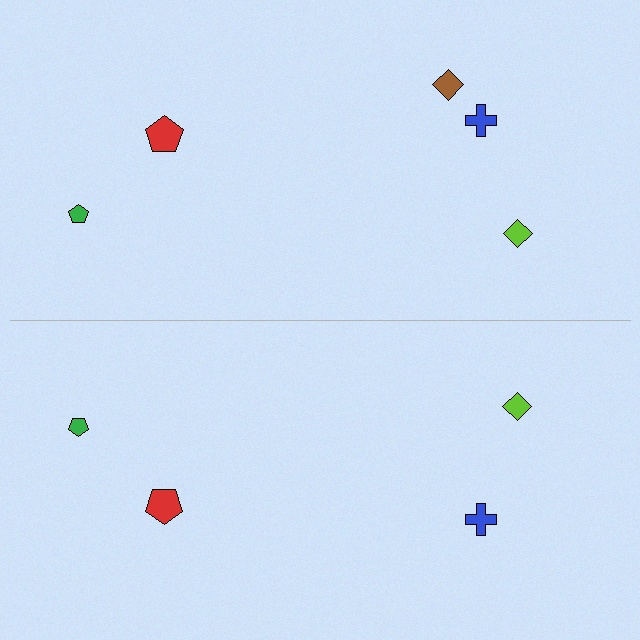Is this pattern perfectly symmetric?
No, the pattern is not perfectly symmetric. A brown diamond is missing from the bottom side.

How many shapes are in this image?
There are 9 shapes in this image.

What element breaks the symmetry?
A brown diamond is missing from the bottom side.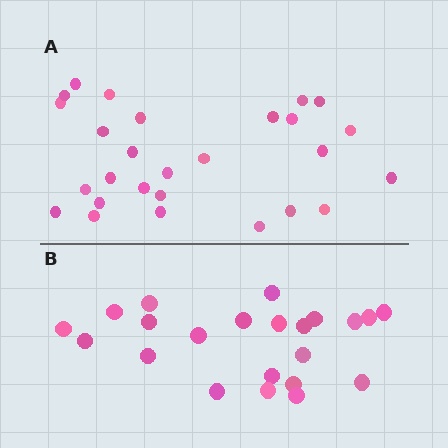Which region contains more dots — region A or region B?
Region A (the top region) has more dots.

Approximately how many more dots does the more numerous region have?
Region A has about 5 more dots than region B.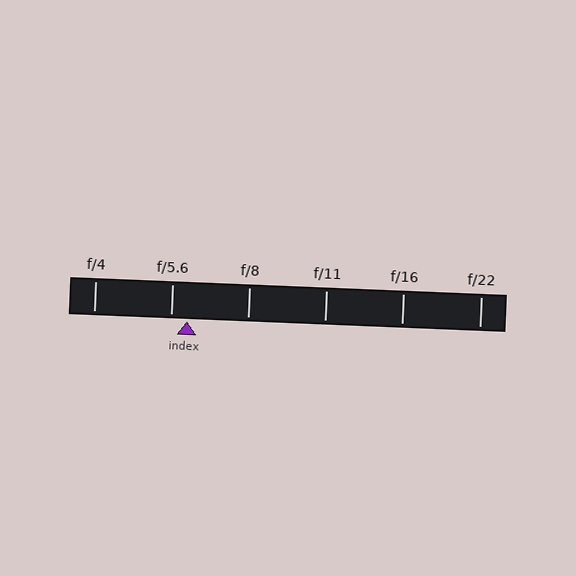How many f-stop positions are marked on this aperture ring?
There are 6 f-stop positions marked.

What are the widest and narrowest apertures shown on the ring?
The widest aperture shown is f/4 and the narrowest is f/22.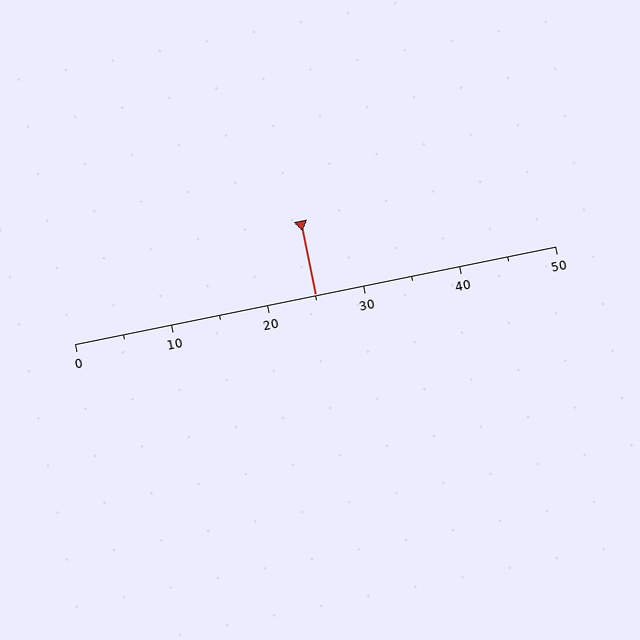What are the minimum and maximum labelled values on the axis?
The axis runs from 0 to 50.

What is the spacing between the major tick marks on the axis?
The major ticks are spaced 10 apart.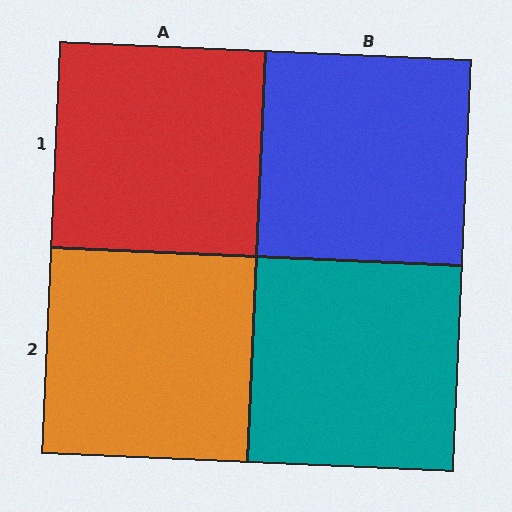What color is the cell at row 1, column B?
Blue.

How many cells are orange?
1 cell is orange.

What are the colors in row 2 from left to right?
Orange, teal.